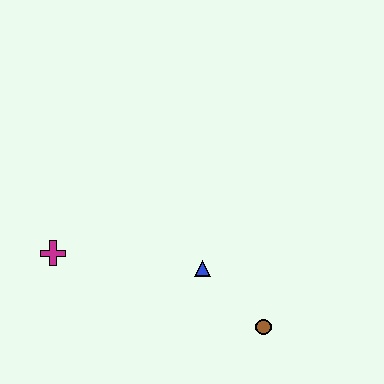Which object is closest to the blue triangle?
The brown circle is closest to the blue triangle.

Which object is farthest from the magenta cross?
The brown circle is farthest from the magenta cross.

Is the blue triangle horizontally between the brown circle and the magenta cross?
Yes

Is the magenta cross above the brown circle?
Yes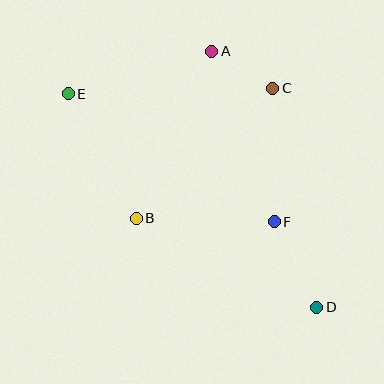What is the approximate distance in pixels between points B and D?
The distance between B and D is approximately 201 pixels.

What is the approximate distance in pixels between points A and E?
The distance between A and E is approximately 150 pixels.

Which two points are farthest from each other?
Points D and E are farthest from each other.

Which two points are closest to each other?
Points A and C are closest to each other.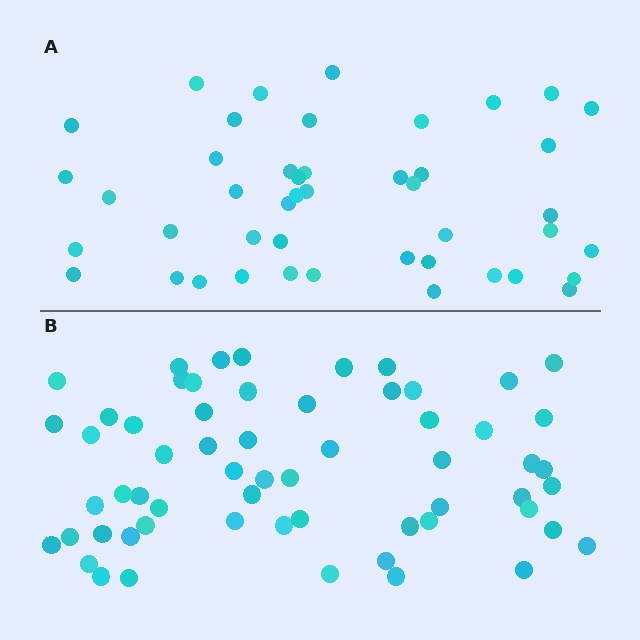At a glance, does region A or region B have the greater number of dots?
Region B (the bottom region) has more dots.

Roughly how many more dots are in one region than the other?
Region B has approximately 15 more dots than region A.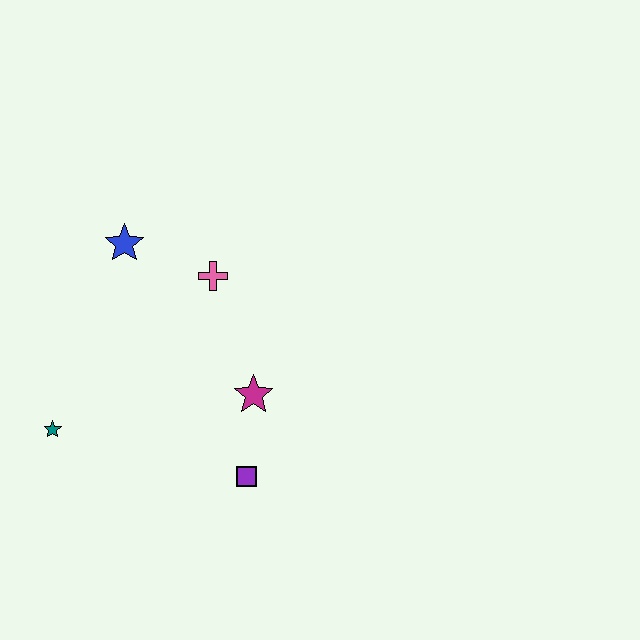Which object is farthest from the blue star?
The purple square is farthest from the blue star.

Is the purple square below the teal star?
Yes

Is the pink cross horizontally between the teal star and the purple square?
Yes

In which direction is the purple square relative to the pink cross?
The purple square is below the pink cross.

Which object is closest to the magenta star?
The purple square is closest to the magenta star.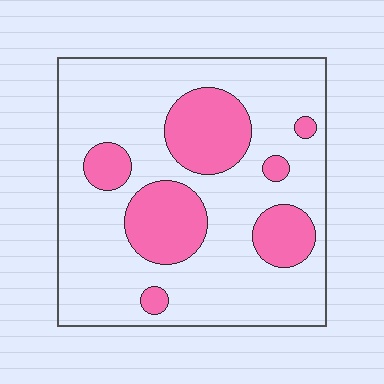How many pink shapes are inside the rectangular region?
7.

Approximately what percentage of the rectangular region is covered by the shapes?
Approximately 25%.